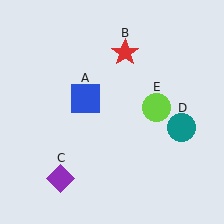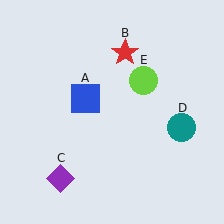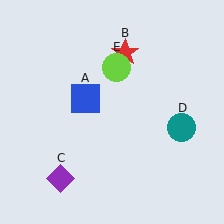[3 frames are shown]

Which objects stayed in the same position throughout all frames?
Blue square (object A) and red star (object B) and purple diamond (object C) and teal circle (object D) remained stationary.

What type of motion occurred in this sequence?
The lime circle (object E) rotated counterclockwise around the center of the scene.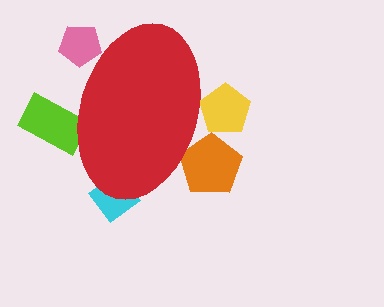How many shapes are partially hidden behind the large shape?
5 shapes are partially hidden.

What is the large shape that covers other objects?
A red ellipse.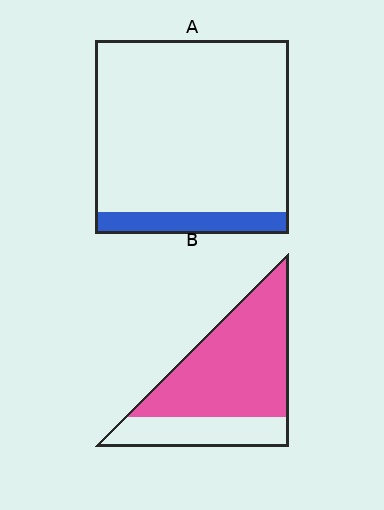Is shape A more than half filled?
No.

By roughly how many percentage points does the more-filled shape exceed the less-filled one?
By roughly 60 percentage points (B over A).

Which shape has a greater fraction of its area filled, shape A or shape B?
Shape B.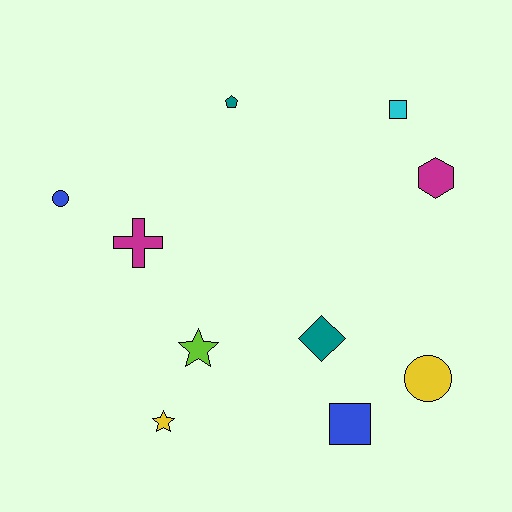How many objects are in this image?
There are 10 objects.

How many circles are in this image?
There are 2 circles.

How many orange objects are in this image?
There are no orange objects.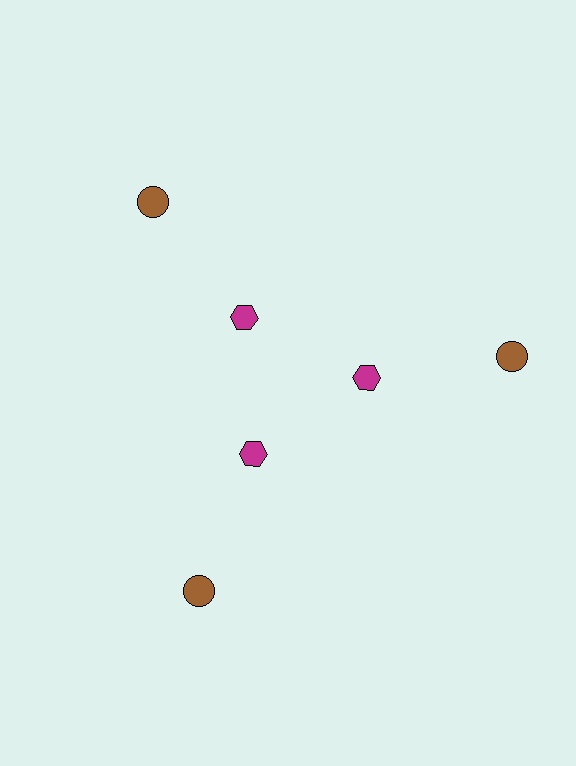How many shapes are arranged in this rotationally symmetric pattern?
There are 6 shapes, arranged in 3 groups of 2.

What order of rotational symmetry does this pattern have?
This pattern has 3-fold rotational symmetry.